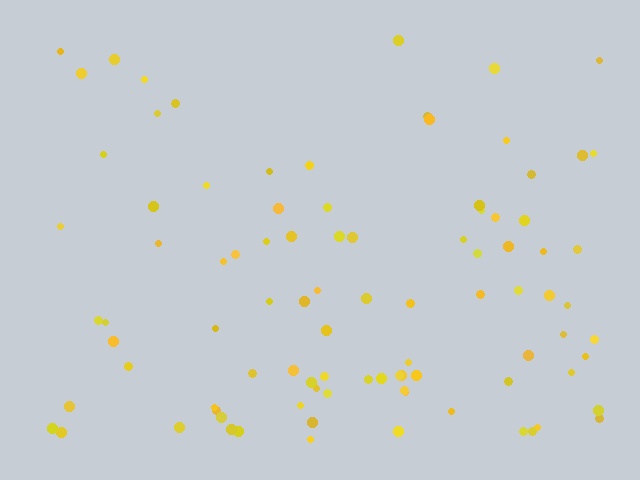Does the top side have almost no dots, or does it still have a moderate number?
Still a moderate number, just noticeably fewer than the bottom.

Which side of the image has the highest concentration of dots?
The bottom.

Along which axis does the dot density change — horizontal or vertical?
Vertical.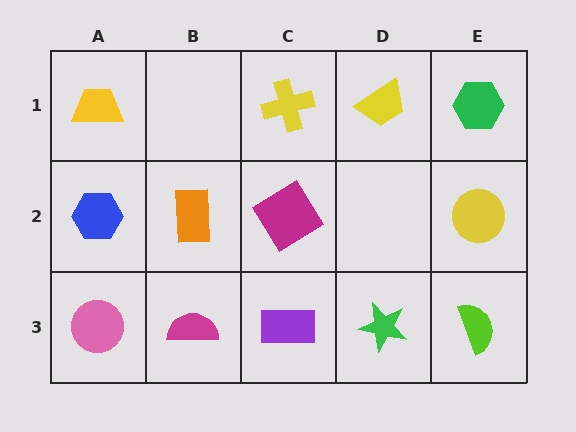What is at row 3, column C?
A purple rectangle.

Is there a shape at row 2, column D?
No, that cell is empty.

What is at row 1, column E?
A green hexagon.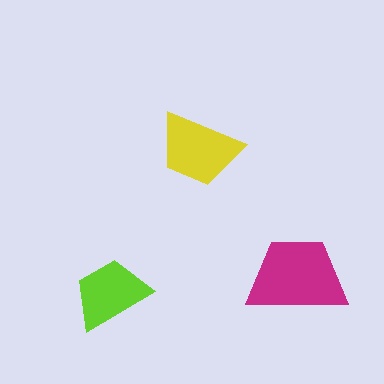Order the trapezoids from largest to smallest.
the magenta one, the yellow one, the lime one.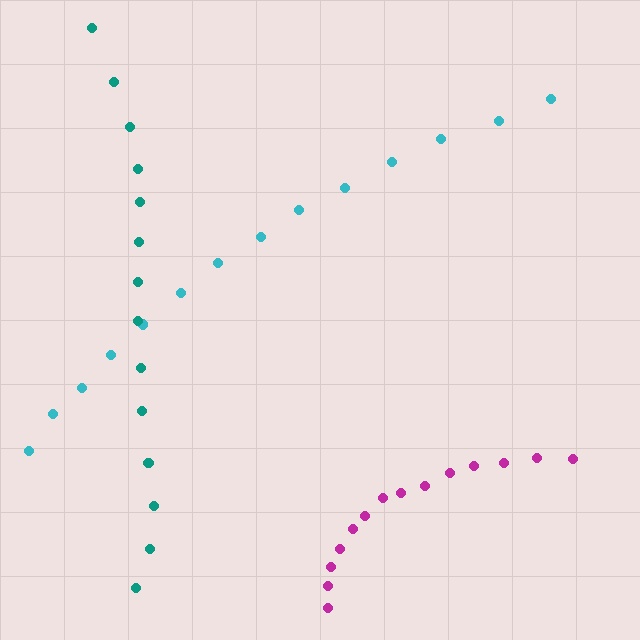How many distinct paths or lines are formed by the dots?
There are 3 distinct paths.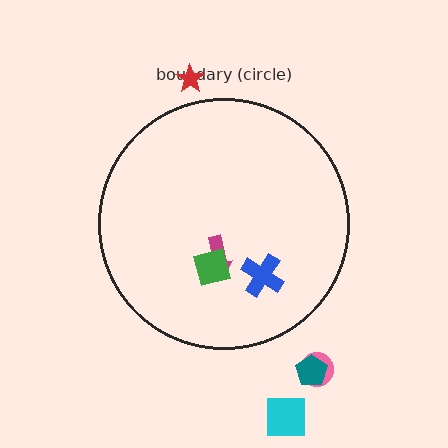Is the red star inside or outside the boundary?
Outside.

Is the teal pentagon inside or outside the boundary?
Outside.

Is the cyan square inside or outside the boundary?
Outside.